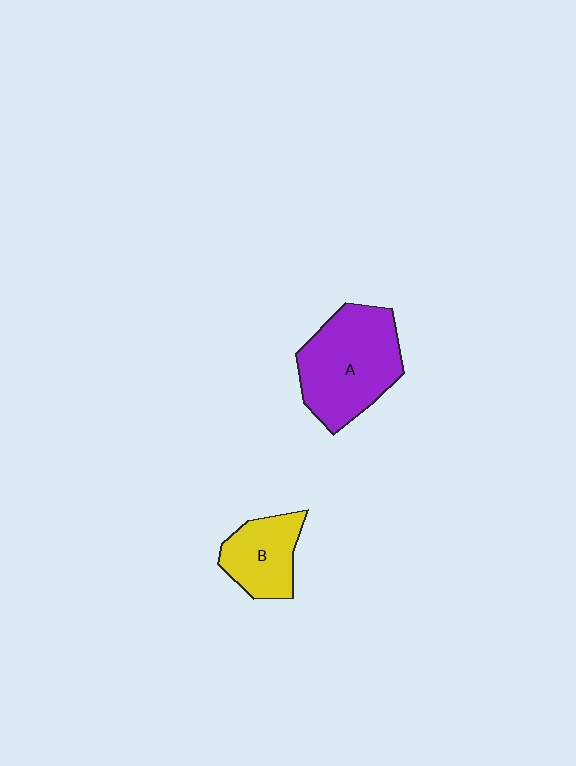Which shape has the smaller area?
Shape B (yellow).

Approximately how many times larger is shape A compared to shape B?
Approximately 1.8 times.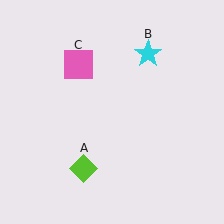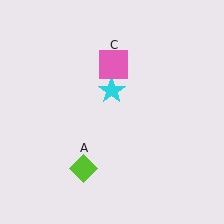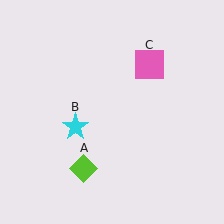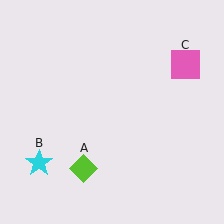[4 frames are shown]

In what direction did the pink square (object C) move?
The pink square (object C) moved right.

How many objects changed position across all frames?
2 objects changed position: cyan star (object B), pink square (object C).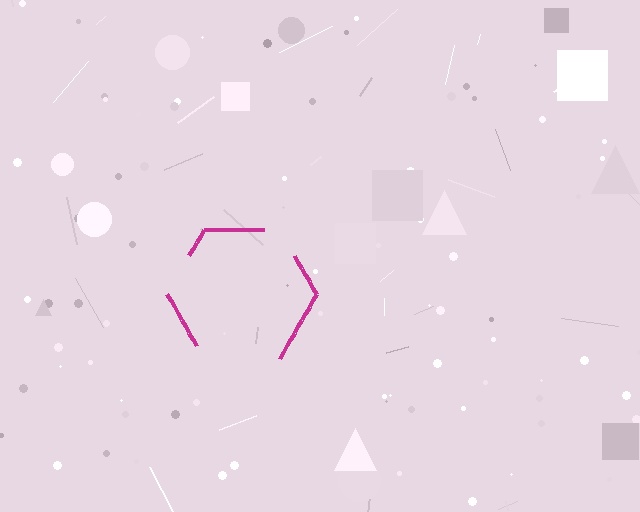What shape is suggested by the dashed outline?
The dashed outline suggests a hexagon.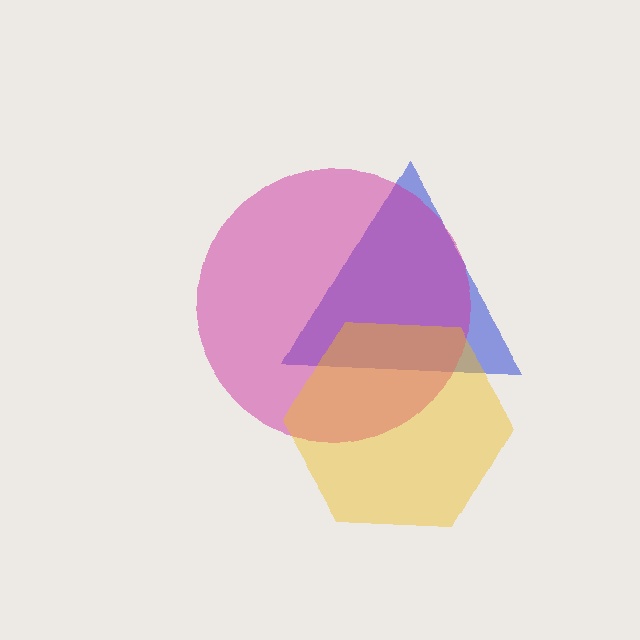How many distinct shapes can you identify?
There are 3 distinct shapes: a blue triangle, a magenta circle, a yellow hexagon.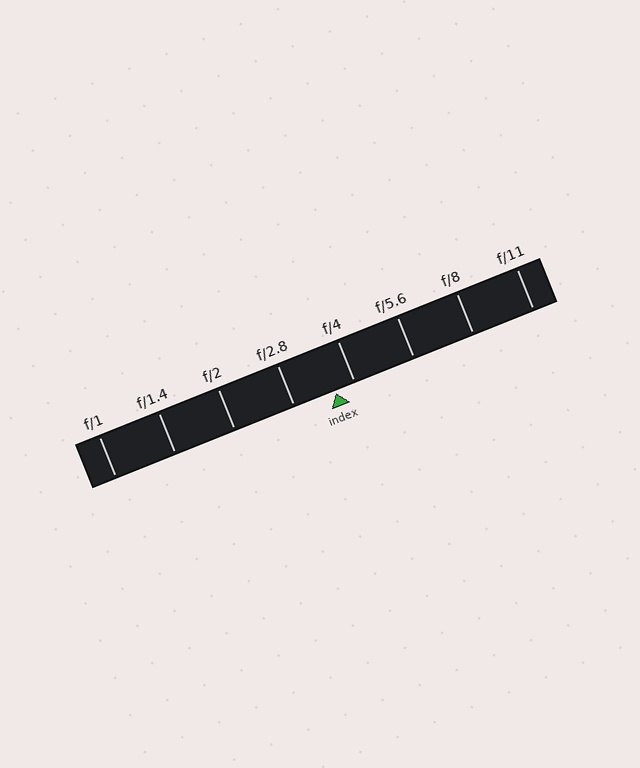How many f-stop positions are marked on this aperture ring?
There are 8 f-stop positions marked.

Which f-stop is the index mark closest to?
The index mark is closest to f/4.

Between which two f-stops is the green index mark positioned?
The index mark is between f/2.8 and f/4.